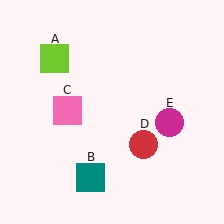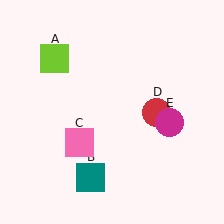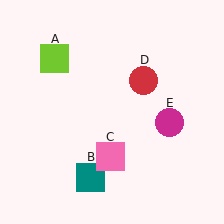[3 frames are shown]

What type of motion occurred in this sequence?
The pink square (object C), red circle (object D) rotated counterclockwise around the center of the scene.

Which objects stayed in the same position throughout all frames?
Lime square (object A) and teal square (object B) and magenta circle (object E) remained stationary.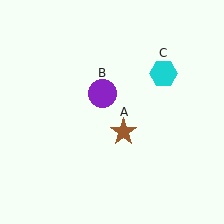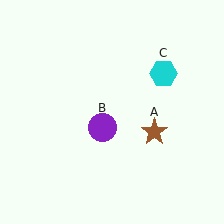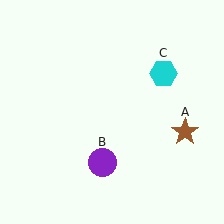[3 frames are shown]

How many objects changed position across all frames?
2 objects changed position: brown star (object A), purple circle (object B).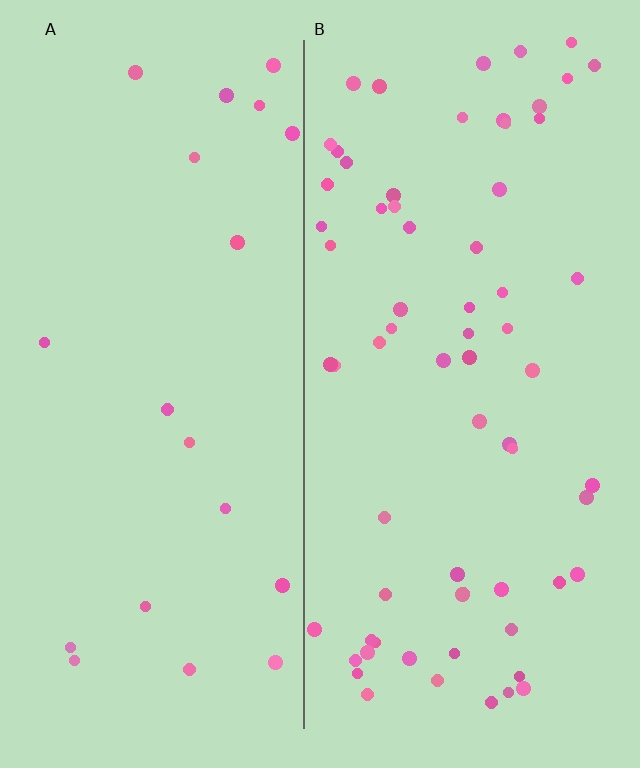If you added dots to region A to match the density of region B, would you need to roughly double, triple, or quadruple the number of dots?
Approximately triple.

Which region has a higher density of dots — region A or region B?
B (the right).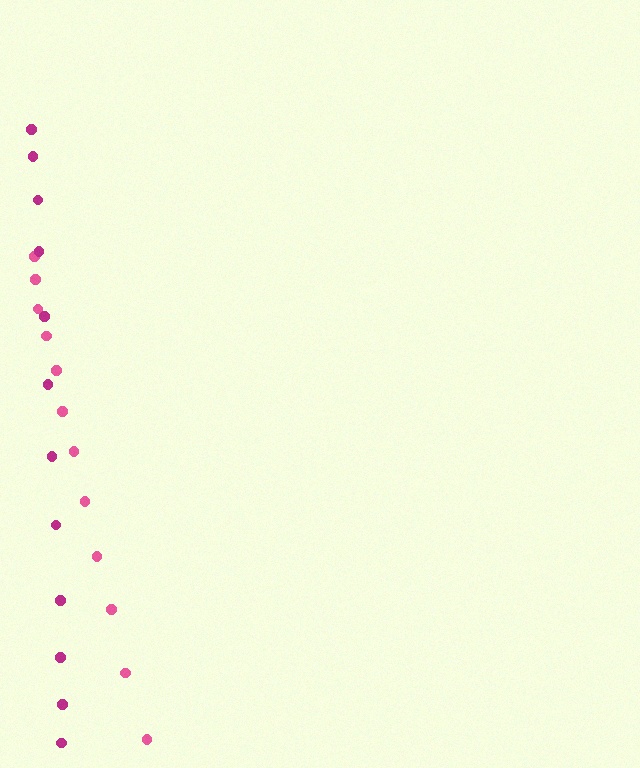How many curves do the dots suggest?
There are 2 distinct paths.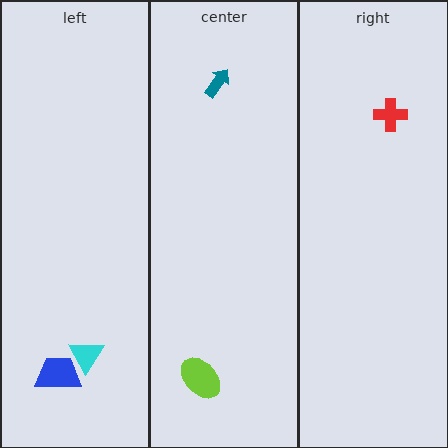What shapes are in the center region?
The teal arrow, the lime ellipse.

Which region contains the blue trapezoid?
The left region.